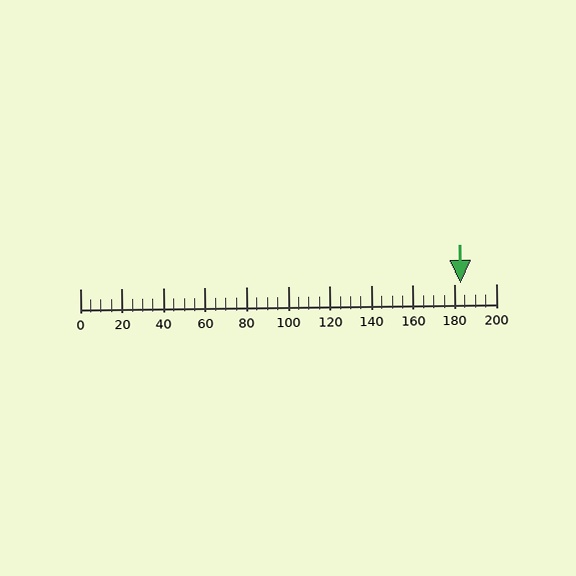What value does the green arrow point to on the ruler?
The green arrow points to approximately 183.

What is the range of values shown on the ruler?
The ruler shows values from 0 to 200.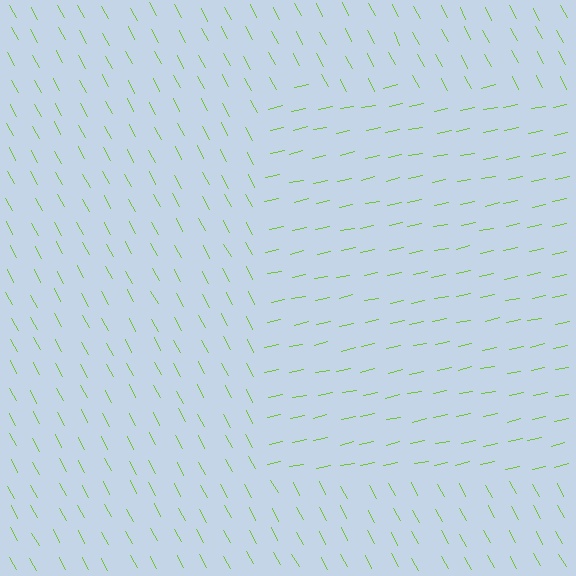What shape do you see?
I see a rectangle.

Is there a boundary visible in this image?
Yes, there is a texture boundary formed by a change in line orientation.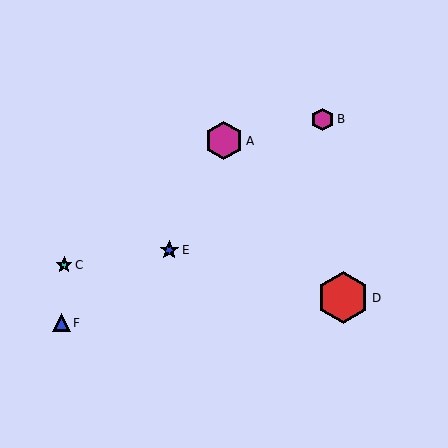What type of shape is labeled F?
Shape F is a blue triangle.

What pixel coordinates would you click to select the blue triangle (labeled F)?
Click at (61, 323) to select the blue triangle F.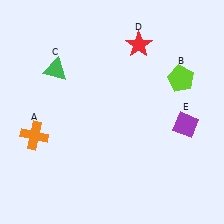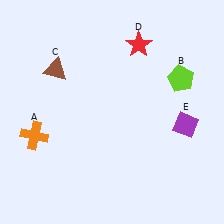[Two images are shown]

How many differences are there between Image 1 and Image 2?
There is 1 difference between the two images.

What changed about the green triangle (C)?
In Image 1, C is green. In Image 2, it changed to brown.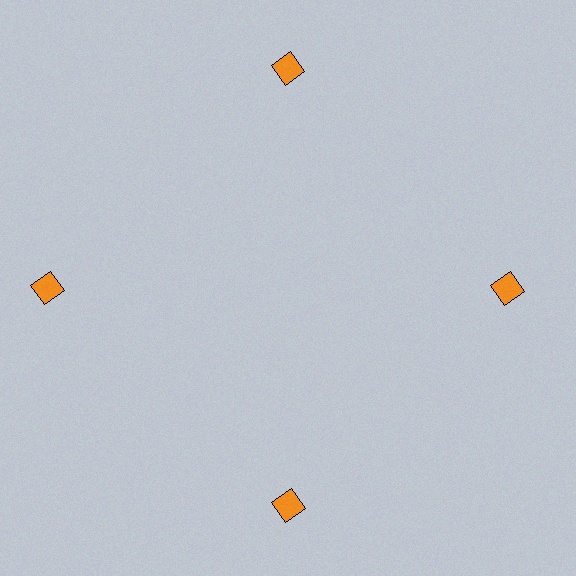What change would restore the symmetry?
The symmetry would be restored by moving it inward, back onto the ring so that all 4 diamonds sit at equal angles and equal distance from the center.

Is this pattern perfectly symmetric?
No. The 4 orange diamonds are arranged in a ring, but one element near the 9 o'clock position is pushed outward from the center, breaking the 4-fold rotational symmetry.